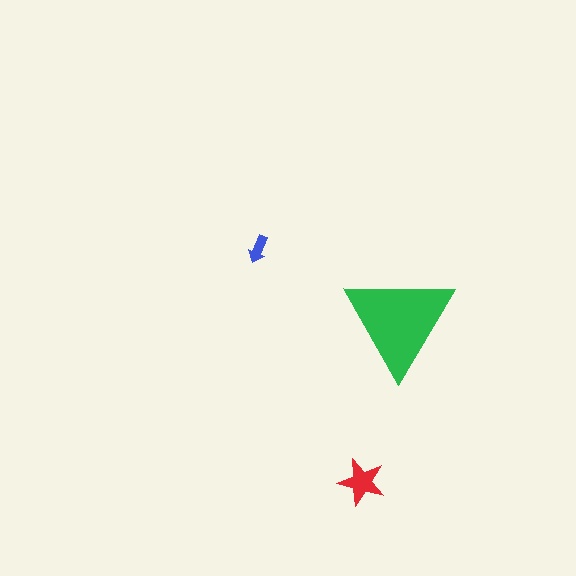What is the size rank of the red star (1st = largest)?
2nd.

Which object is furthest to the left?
The blue arrow is leftmost.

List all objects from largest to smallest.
The green triangle, the red star, the blue arrow.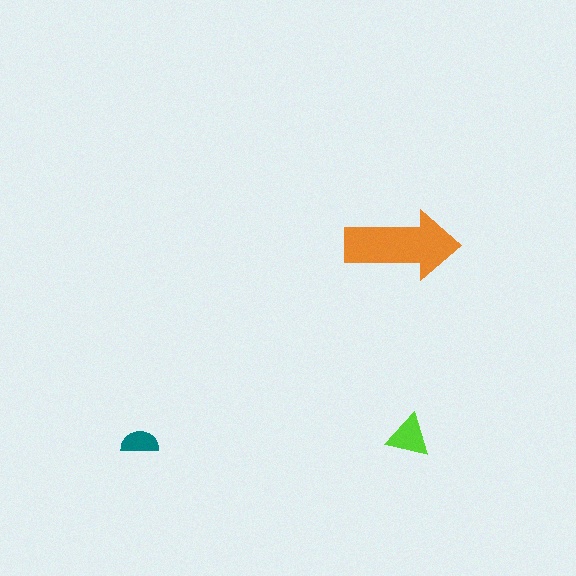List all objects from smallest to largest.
The teal semicircle, the lime triangle, the orange arrow.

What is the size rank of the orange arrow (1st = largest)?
1st.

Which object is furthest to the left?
The teal semicircle is leftmost.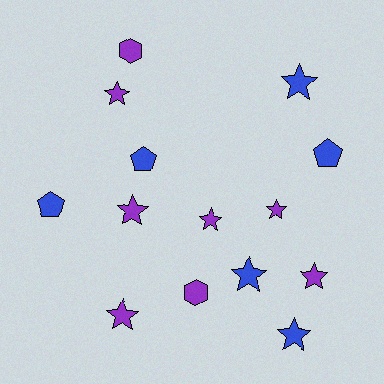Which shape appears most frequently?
Star, with 9 objects.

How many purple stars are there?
There are 6 purple stars.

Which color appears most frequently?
Purple, with 8 objects.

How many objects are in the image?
There are 14 objects.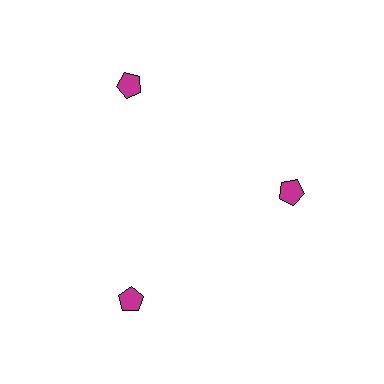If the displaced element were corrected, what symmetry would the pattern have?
It would have 3-fold rotational symmetry — the pattern would map onto itself every 120 degrees.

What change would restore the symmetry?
The symmetry would be restored by moving it outward, back onto the ring so that all 3 pentagons sit at equal angles and equal distance from the center.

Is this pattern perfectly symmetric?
No. The 3 magenta pentagons are arranged in a ring, but one element near the 3 o'clock position is pulled inward toward the center, breaking the 3-fold rotational symmetry.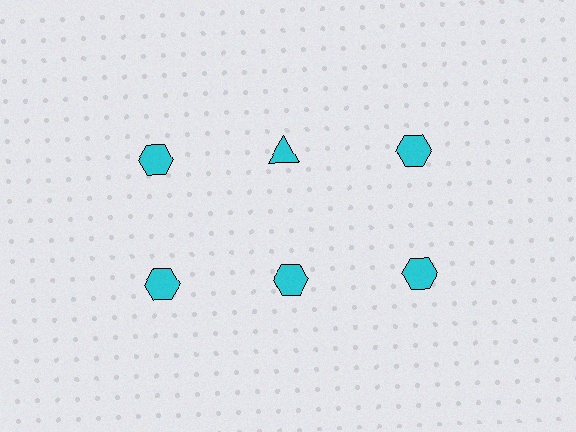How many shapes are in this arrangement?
There are 6 shapes arranged in a grid pattern.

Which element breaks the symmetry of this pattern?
The cyan triangle in the top row, second from left column breaks the symmetry. All other shapes are cyan hexagons.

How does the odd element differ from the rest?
It has a different shape: triangle instead of hexagon.